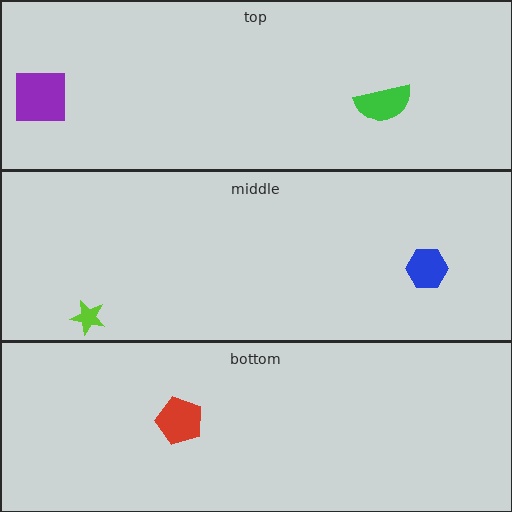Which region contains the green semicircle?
The top region.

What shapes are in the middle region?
The lime star, the blue hexagon.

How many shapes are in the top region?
2.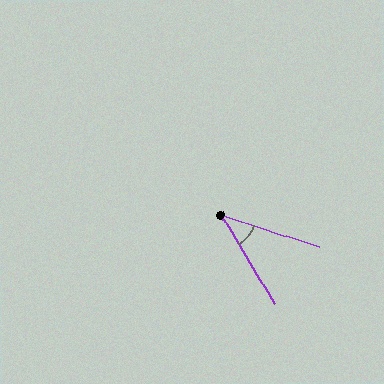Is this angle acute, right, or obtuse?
It is acute.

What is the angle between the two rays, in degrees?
Approximately 41 degrees.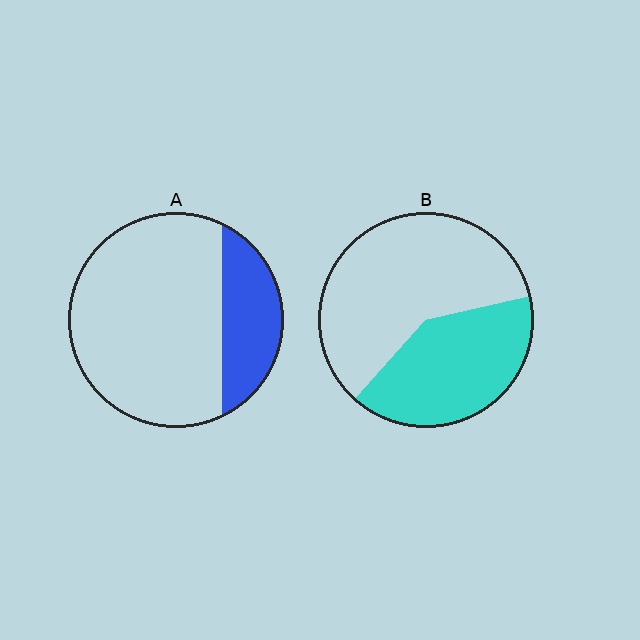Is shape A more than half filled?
No.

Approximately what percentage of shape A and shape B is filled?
A is approximately 25% and B is approximately 40%.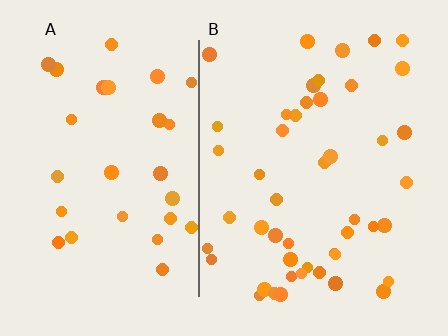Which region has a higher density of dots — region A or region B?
B (the right).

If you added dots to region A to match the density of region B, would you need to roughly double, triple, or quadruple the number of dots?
Approximately double.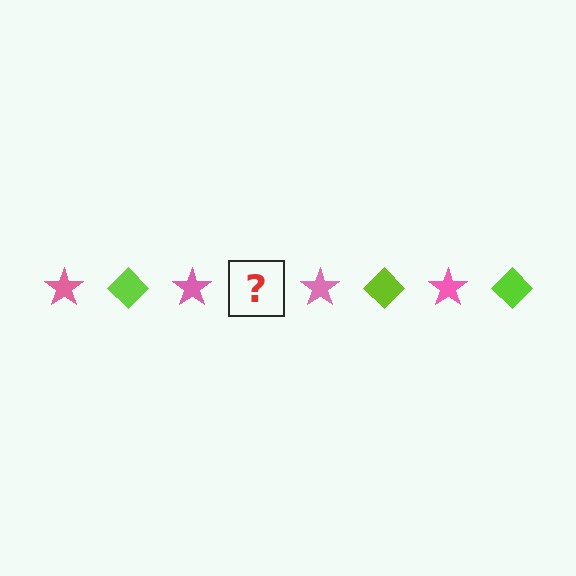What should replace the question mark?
The question mark should be replaced with a lime diamond.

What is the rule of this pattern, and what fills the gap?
The rule is that the pattern alternates between pink star and lime diamond. The gap should be filled with a lime diamond.